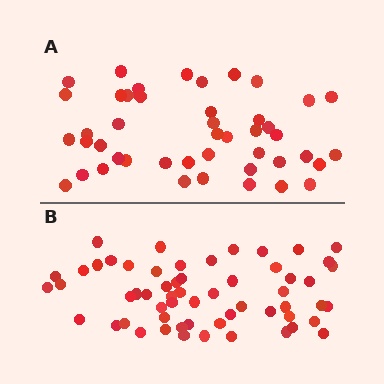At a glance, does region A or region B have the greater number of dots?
Region B (the bottom region) has more dots.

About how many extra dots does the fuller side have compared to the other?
Region B has approximately 15 more dots than region A.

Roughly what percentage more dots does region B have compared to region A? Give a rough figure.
About 30% more.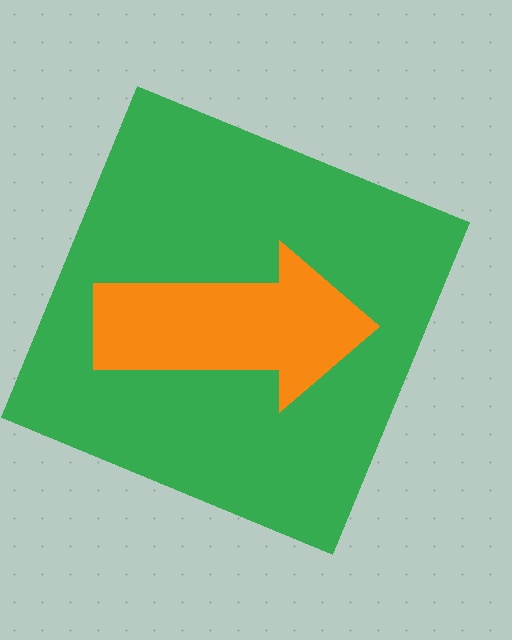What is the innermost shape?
The orange arrow.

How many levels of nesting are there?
2.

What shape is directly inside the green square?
The orange arrow.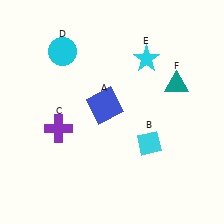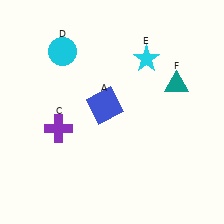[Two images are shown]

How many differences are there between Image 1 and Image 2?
There is 1 difference between the two images.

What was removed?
The cyan diamond (B) was removed in Image 2.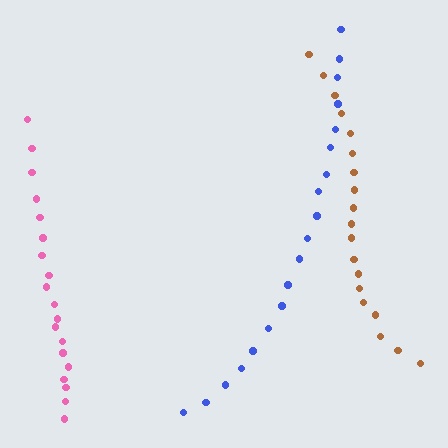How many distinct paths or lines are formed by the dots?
There are 3 distinct paths.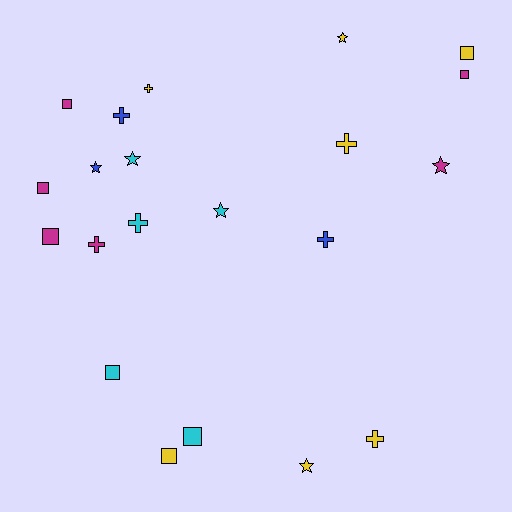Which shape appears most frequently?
Square, with 8 objects.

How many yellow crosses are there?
There are 3 yellow crosses.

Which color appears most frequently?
Yellow, with 7 objects.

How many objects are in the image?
There are 21 objects.